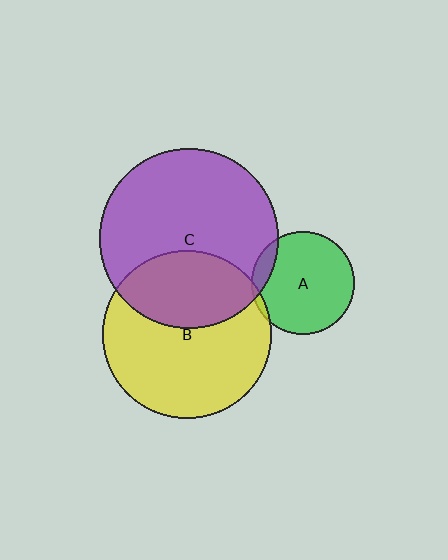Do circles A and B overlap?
Yes.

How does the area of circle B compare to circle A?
Approximately 2.7 times.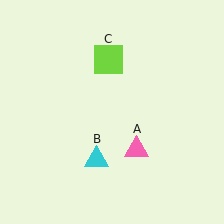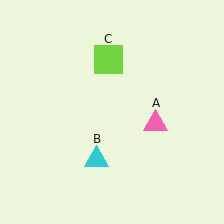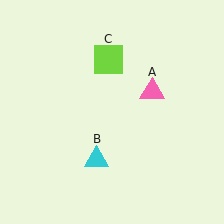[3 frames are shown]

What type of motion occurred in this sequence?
The pink triangle (object A) rotated counterclockwise around the center of the scene.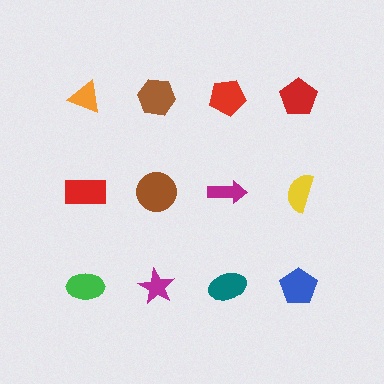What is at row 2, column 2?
A brown circle.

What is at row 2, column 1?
A red rectangle.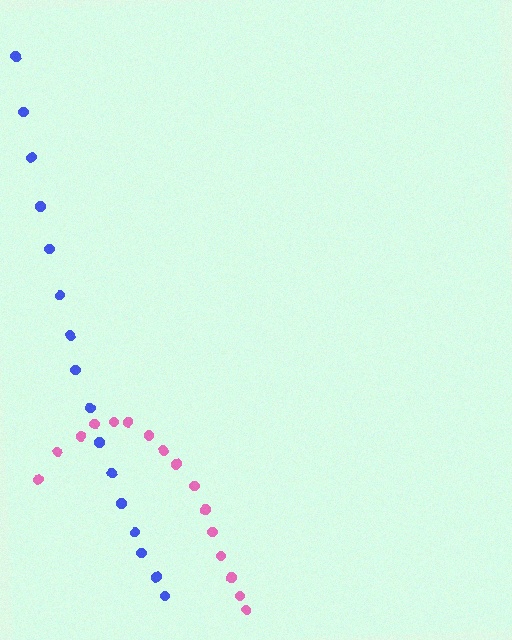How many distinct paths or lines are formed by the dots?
There are 2 distinct paths.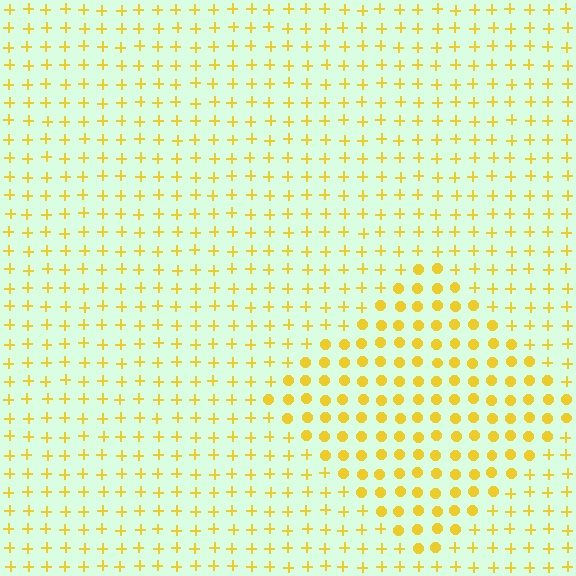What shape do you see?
I see a diamond.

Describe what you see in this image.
The image is filled with small yellow elements arranged in a uniform grid. A diamond-shaped region contains circles, while the surrounding area contains plus signs. The boundary is defined purely by the change in element shape.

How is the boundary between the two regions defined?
The boundary is defined by a change in element shape: circles inside vs. plus signs outside. All elements share the same color and spacing.